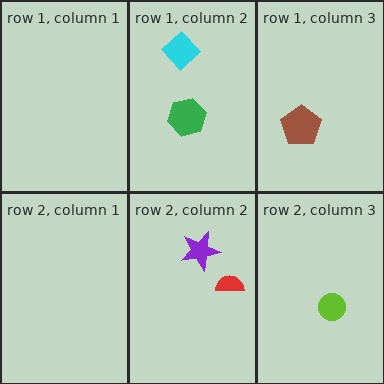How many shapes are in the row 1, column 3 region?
1.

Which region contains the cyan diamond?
The row 1, column 2 region.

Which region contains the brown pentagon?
The row 1, column 3 region.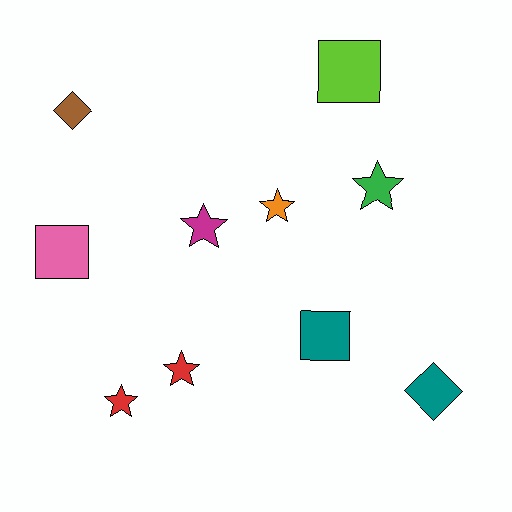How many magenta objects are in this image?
There is 1 magenta object.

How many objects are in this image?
There are 10 objects.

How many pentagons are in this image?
There are no pentagons.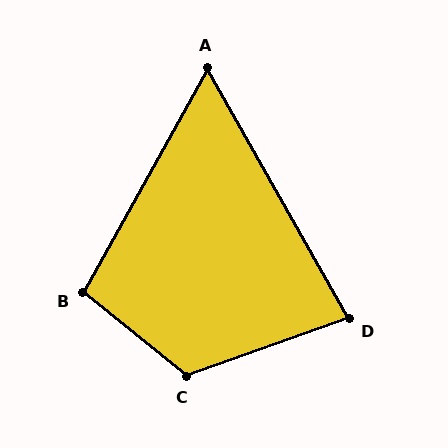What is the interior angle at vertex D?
Approximately 80 degrees (acute).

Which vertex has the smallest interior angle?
A, at approximately 59 degrees.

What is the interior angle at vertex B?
Approximately 100 degrees (obtuse).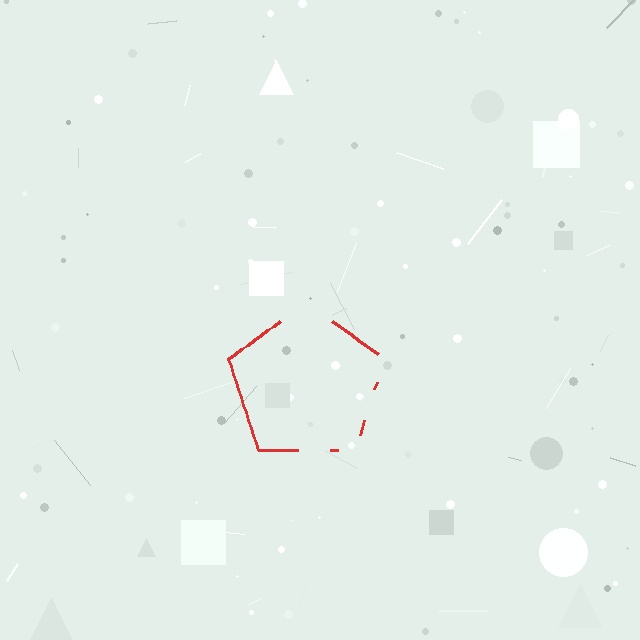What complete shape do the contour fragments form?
The contour fragments form a pentagon.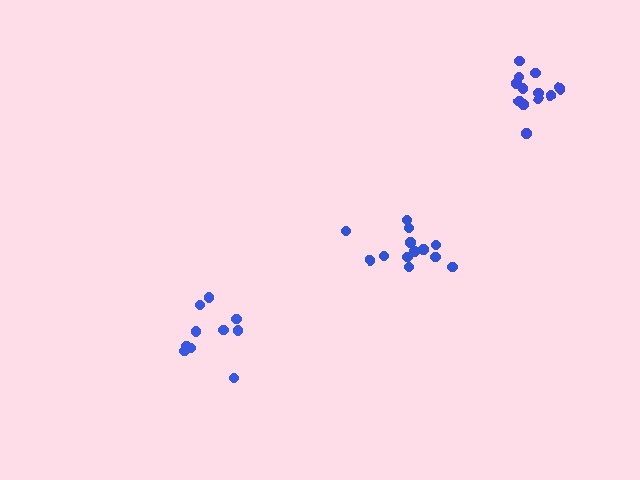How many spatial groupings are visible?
There are 3 spatial groupings.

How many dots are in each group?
Group 1: 13 dots, Group 2: 10 dots, Group 3: 13 dots (36 total).